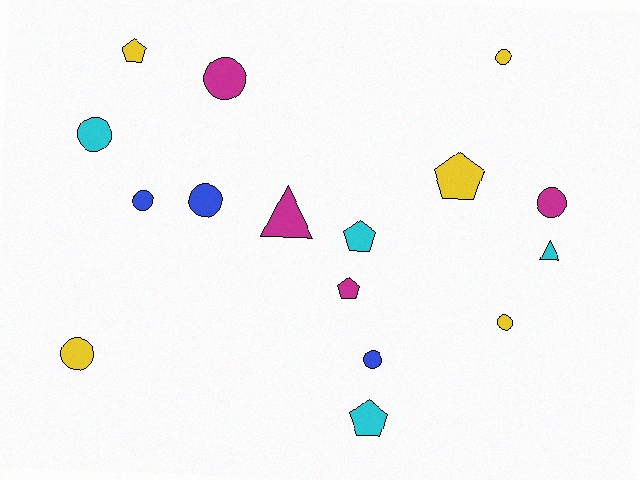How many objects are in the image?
There are 16 objects.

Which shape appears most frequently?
Circle, with 9 objects.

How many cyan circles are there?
There is 1 cyan circle.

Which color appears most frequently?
Yellow, with 5 objects.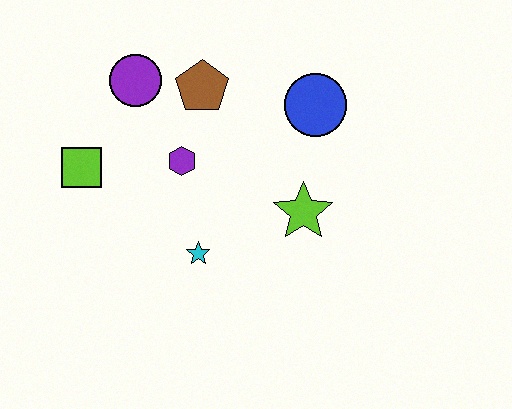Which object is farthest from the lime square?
The blue circle is farthest from the lime square.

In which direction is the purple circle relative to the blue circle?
The purple circle is to the left of the blue circle.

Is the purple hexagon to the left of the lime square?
No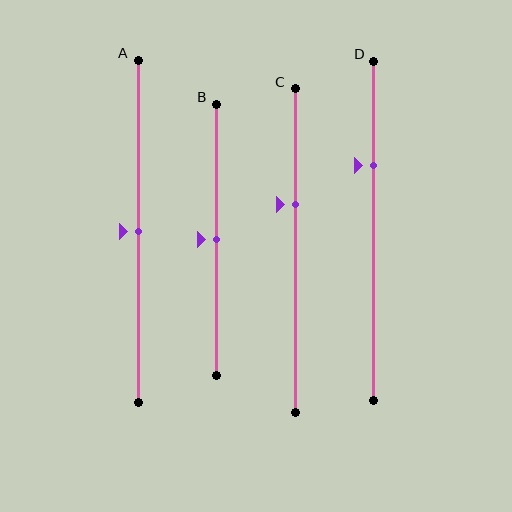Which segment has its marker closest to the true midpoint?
Segment A has its marker closest to the true midpoint.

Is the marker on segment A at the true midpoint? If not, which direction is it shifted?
Yes, the marker on segment A is at the true midpoint.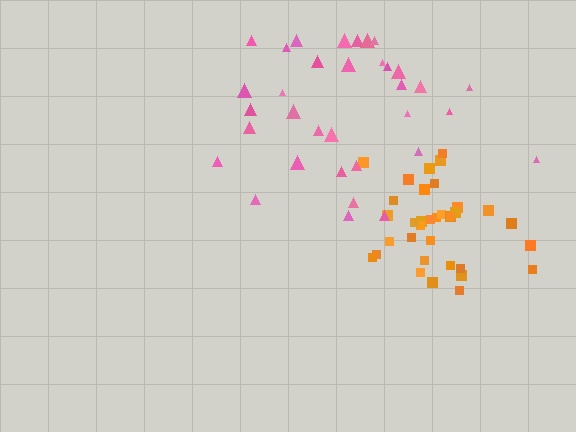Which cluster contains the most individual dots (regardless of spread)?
Orange (35).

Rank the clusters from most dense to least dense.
orange, pink.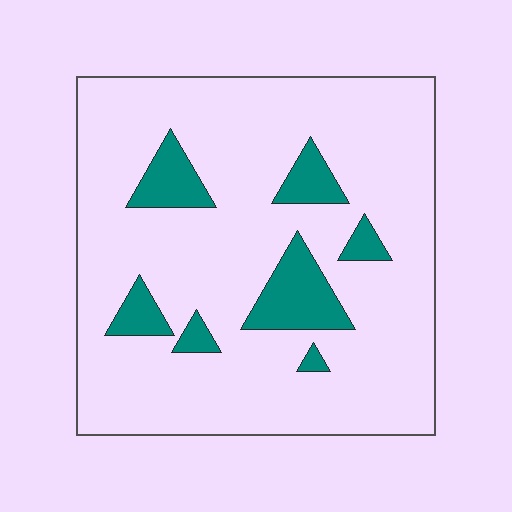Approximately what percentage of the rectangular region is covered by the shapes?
Approximately 15%.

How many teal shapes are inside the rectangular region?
7.